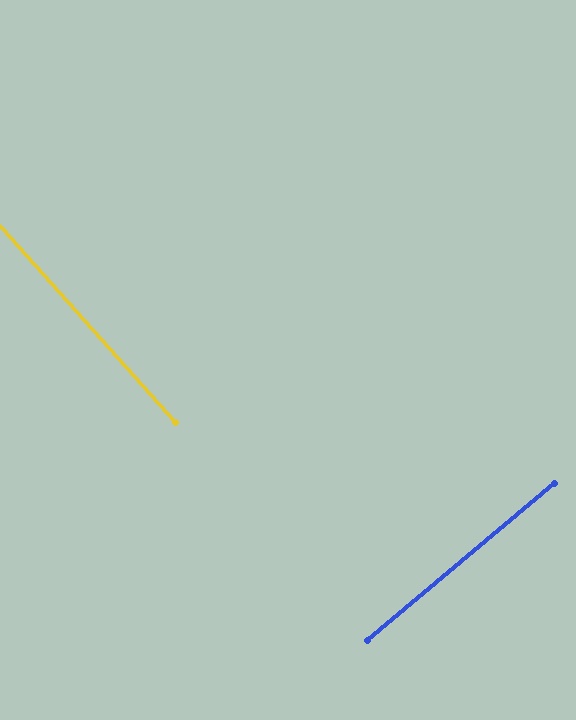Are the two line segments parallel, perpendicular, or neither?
Perpendicular — they meet at approximately 88°.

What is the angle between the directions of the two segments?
Approximately 88 degrees.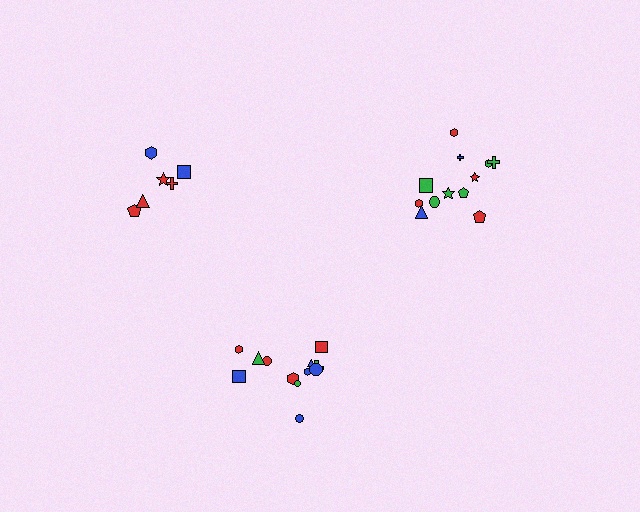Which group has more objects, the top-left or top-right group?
The top-right group.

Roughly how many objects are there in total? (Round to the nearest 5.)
Roughly 30 objects in total.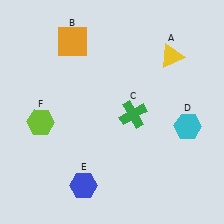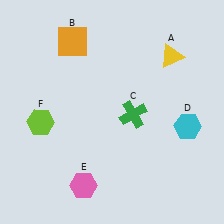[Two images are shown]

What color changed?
The hexagon (E) changed from blue in Image 1 to pink in Image 2.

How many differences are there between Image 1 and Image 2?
There is 1 difference between the two images.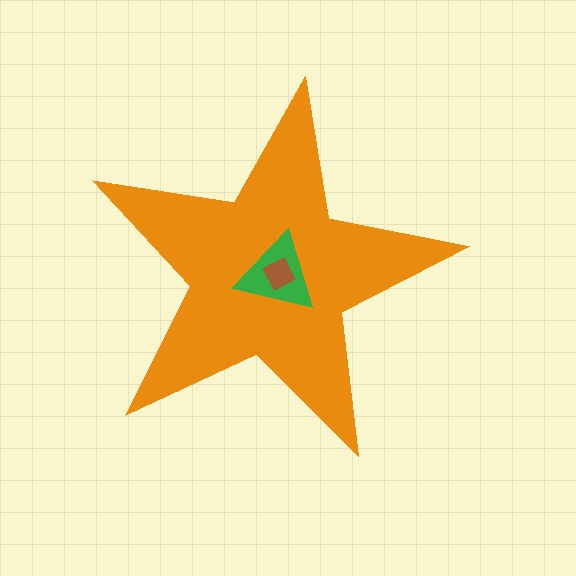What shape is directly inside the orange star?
The green triangle.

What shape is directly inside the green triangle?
The brown square.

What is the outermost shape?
The orange star.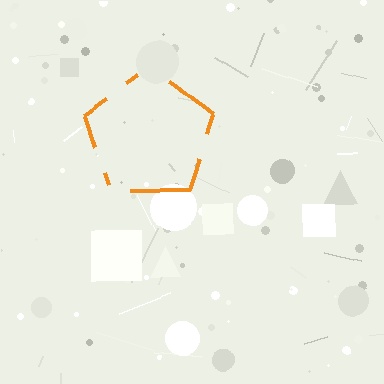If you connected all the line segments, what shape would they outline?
They would outline a pentagon.